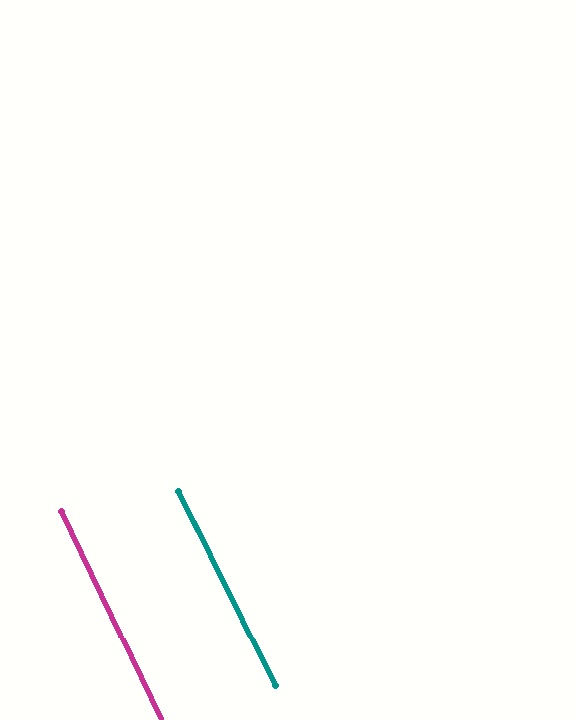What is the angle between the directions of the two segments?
Approximately 1 degree.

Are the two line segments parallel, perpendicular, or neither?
Parallel — their directions differ by only 1.1°.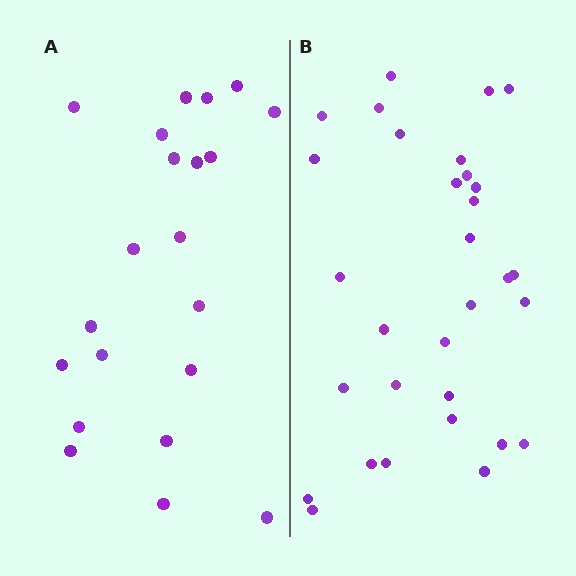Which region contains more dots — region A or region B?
Region B (the right region) has more dots.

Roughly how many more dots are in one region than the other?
Region B has roughly 10 or so more dots than region A.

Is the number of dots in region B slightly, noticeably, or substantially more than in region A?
Region B has substantially more. The ratio is roughly 1.5 to 1.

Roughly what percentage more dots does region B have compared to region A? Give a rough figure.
About 50% more.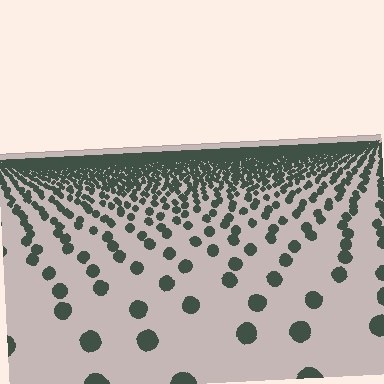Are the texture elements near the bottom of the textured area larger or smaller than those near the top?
Larger. Near the bottom, elements are closer to the viewer and appear at a bigger on-screen size.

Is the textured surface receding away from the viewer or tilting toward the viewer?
The surface is receding away from the viewer. Texture elements get smaller and denser toward the top.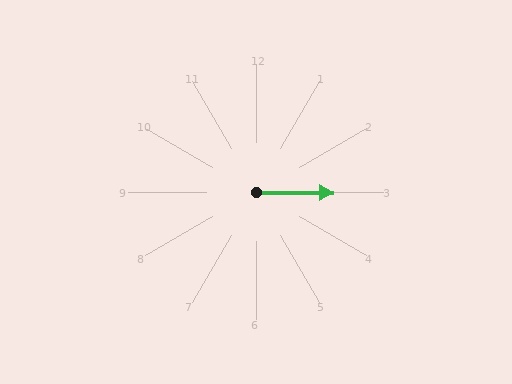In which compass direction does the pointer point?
East.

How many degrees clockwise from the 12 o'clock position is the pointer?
Approximately 90 degrees.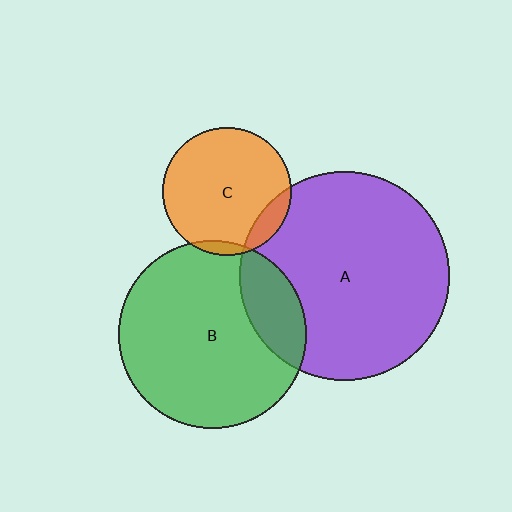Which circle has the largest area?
Circle A (purple).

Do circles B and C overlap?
Yes.